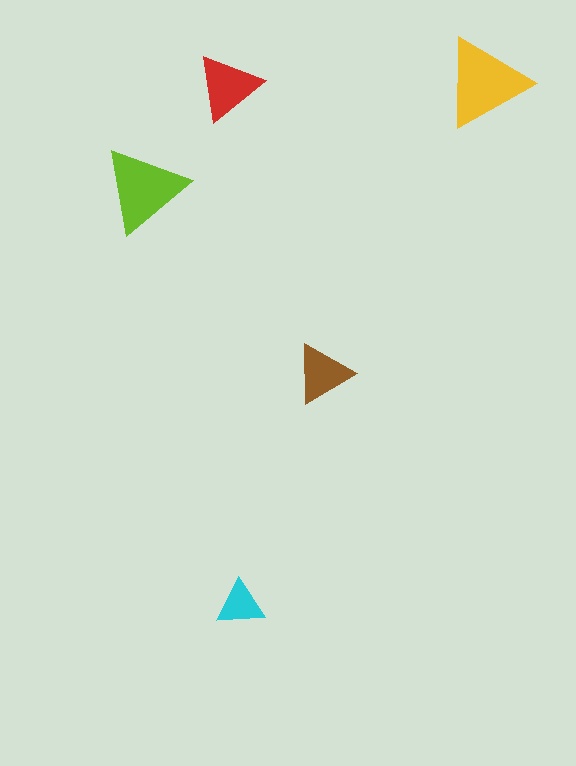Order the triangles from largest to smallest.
the yellow one, the lime one, the red one, the brown one, the cyan one.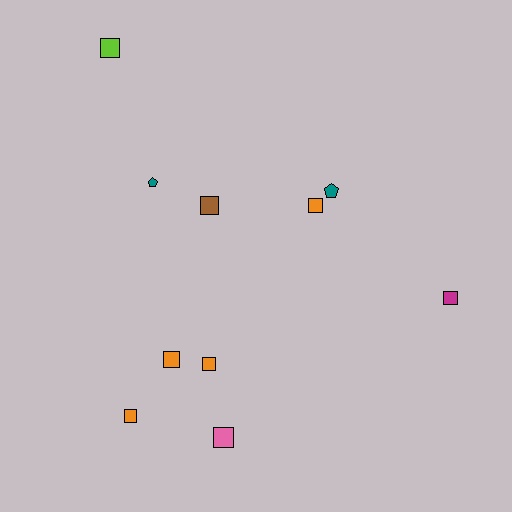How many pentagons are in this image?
There are 2 pentagons.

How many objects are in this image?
There are 10 objects.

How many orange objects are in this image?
There are 4 orange objects.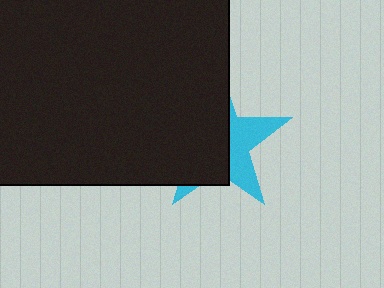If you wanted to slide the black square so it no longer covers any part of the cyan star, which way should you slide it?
Slide it left — that is the most direct way to separate the two shapes.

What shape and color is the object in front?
The object in front is a black square.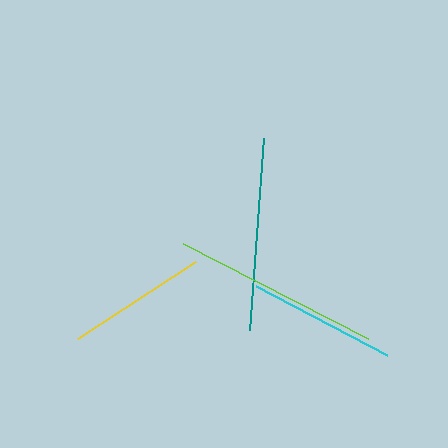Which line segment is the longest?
The lime line is the longest at approximately 208 pixels.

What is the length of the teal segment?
The teal segment is approximately 193 pixels long.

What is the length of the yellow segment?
The yellow segment is approximately 141 pixels long.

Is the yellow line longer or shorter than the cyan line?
The cyan line is longer than the yellow line.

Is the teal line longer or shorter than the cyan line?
The teal line is longer than the cyan line.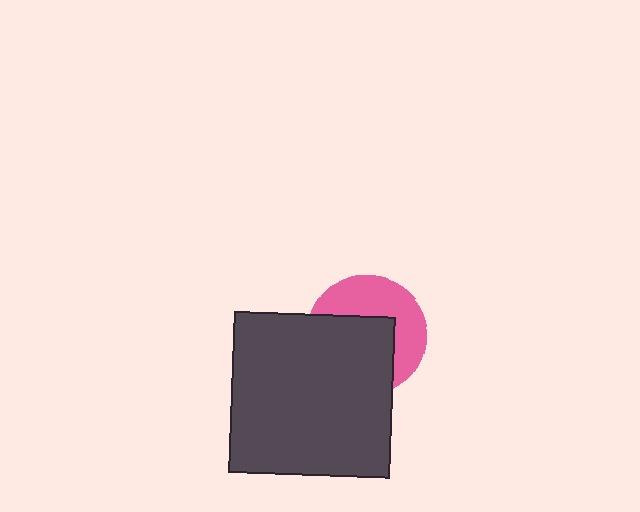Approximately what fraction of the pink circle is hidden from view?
Roughly 54% of the pink circle is hidden behind the dark gray square.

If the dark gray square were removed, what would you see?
You would see the complete pink circle.